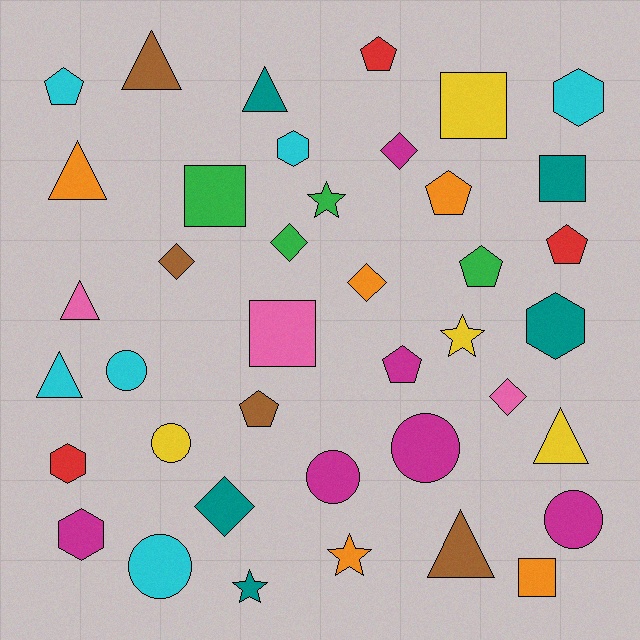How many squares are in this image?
There are 5 squares.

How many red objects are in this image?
There are 3 red objects.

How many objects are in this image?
There are 40 objects.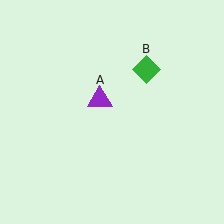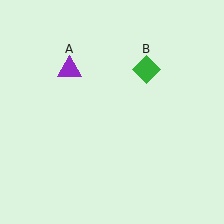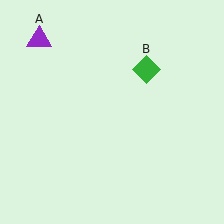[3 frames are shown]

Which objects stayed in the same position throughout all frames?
Green diamond (object B) remained stationary.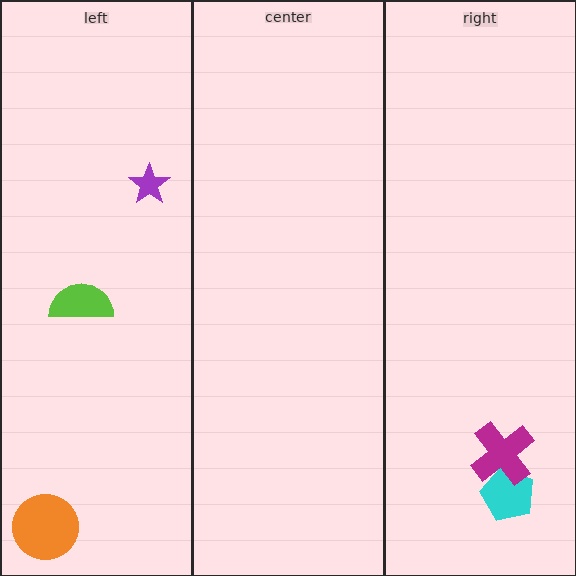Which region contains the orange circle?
The left region.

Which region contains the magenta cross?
The right region.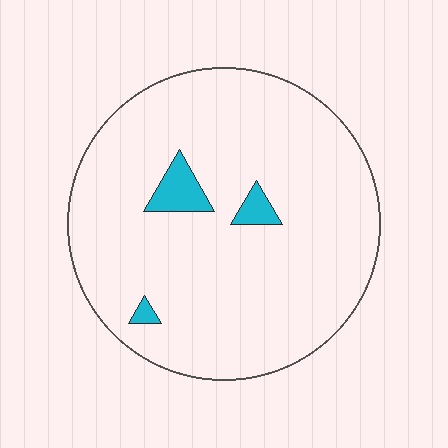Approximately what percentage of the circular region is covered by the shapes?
Approximately 5%.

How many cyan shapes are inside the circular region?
3.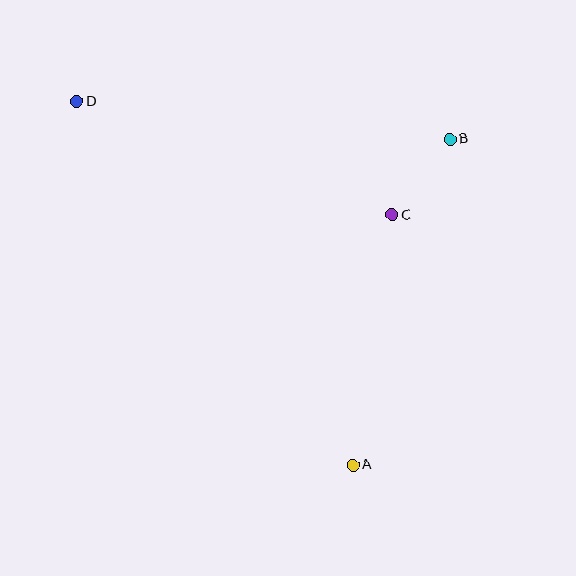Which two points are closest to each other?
Points B and C are closest to each other.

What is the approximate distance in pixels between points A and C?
The distance between A and C is approximately 253 pixels.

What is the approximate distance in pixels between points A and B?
The distance between A and B is approximately 340 pixels.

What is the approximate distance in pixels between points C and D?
The distance between C and D is approximately 335 pixels.